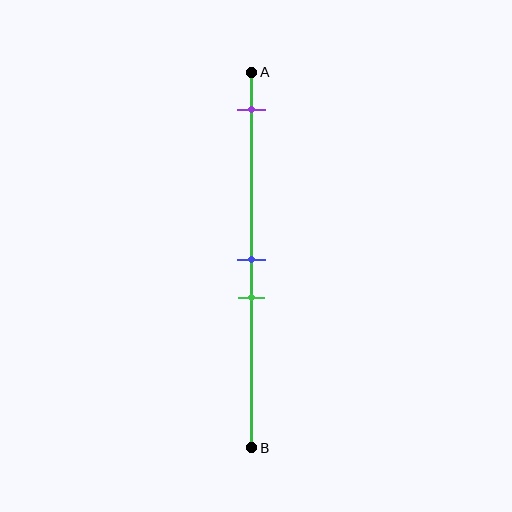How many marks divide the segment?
There are 3 marks dividing the segment.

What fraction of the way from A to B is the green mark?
The green mark is approximately 60% (0.6) of the way from A to B.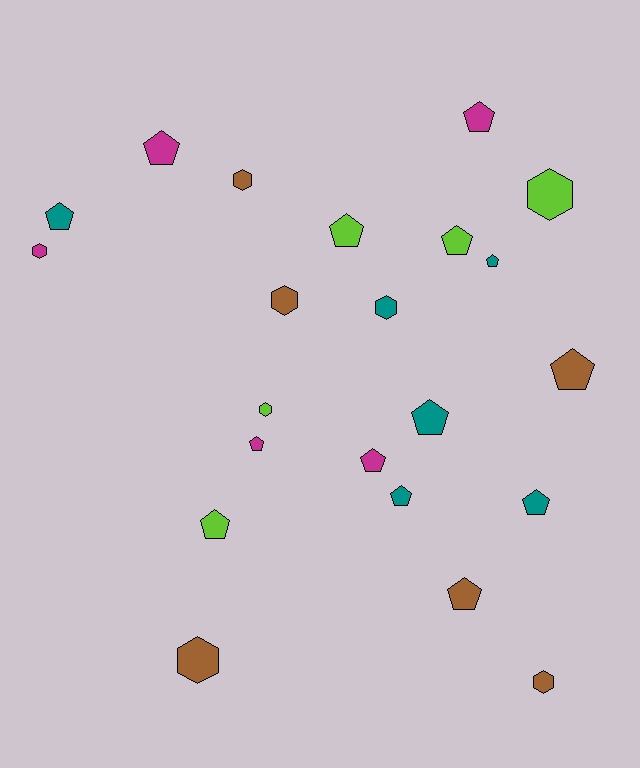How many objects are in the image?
There are 22 objects.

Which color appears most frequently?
Teal, with 6 objects.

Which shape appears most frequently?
Pentagon, with 14 objects.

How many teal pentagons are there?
There are 5 teal pentagons.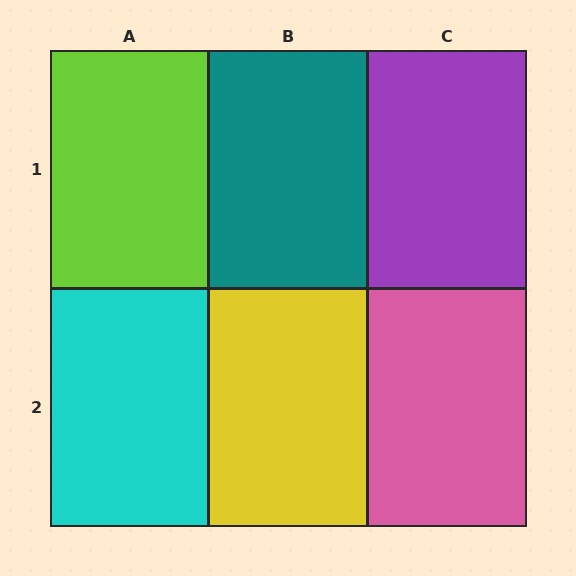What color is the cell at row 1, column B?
Teal.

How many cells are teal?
1 cell is teal.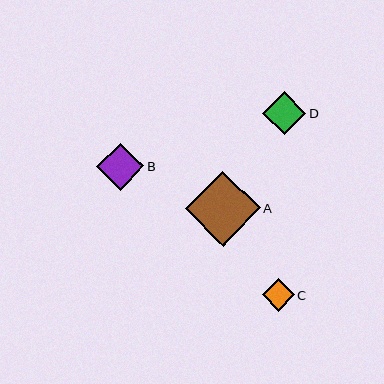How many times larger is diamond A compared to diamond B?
Diamond A is approximately 1.6 times the size of diamond B.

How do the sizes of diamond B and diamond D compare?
Diamond B and diamond D are approximately the same size.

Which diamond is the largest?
Diamond A is the largest with a size of approximately 75 pixels.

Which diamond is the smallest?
Diamond C is the smallest with a size of approximately 32 pixels.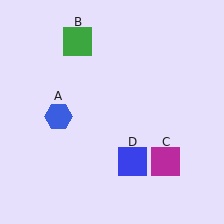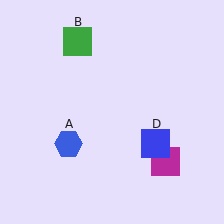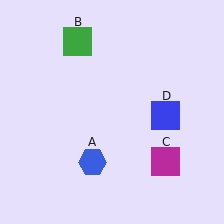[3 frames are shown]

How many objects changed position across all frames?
2 objects changed position: blue hexagon (object A), blue square (object D).